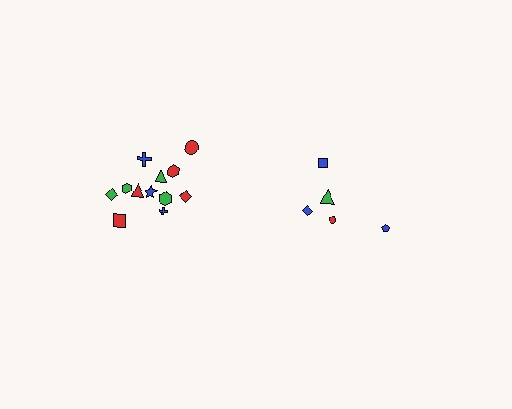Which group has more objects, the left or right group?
The left group.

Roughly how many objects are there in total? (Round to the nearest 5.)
Roughly 15 objects in total.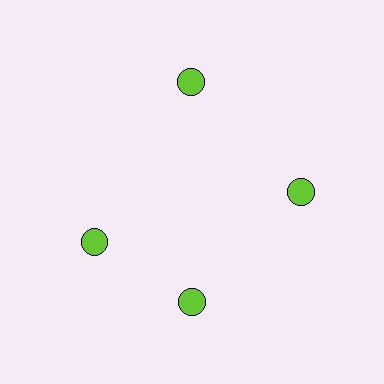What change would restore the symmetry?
The symmetry would be restored by rotating it back into even spacing with its neighbors so that all 4 circles sit at equal angles and equal distance from the center.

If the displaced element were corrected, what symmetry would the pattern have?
It would have 4-fold rotational symmetry — the pattern would map onto itself every 90 degrees.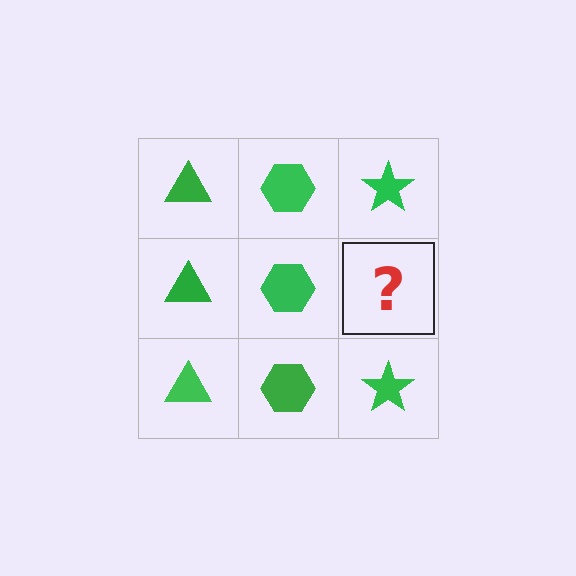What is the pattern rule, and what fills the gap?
The rule is that each column has a consistent shape. The gap should be filled with a green star.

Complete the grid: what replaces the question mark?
The question mark should be replaced with a green star.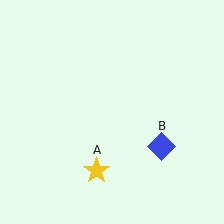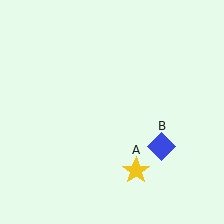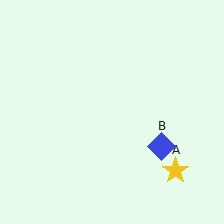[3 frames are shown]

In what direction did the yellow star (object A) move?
The yellow star (object A) moved right.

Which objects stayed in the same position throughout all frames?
Blue diamond (object B) remained stationary.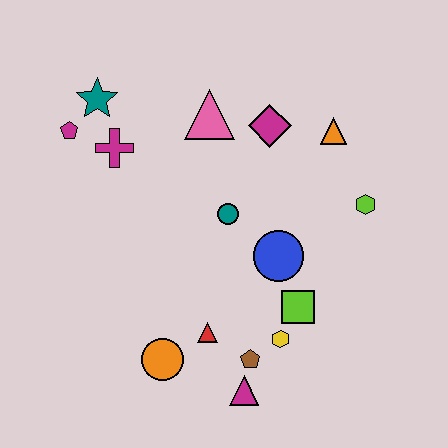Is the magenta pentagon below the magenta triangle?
No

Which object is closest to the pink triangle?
The magenta diamond is closest to the pink triangle.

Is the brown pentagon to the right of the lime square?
No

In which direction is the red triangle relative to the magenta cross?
The red triangle is below the magenta cross.